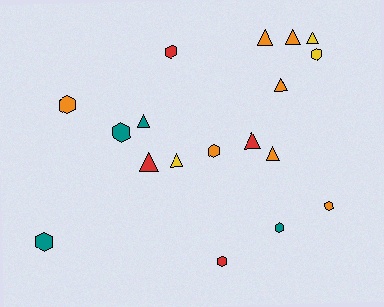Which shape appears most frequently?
Triangle, with 9 objects.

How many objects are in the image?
There are 18 objects.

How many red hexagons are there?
There are 2 red hexagons.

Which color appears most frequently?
Orange, with 7 objects.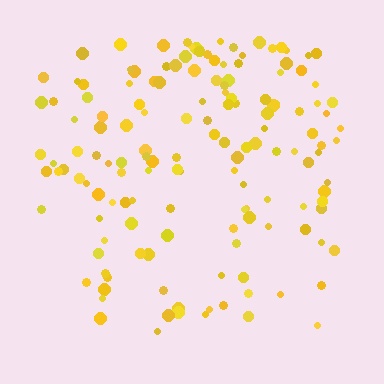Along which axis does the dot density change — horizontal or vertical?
Vertical.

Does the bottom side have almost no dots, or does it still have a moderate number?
Still a moderate number, just noticeably fewer than the top.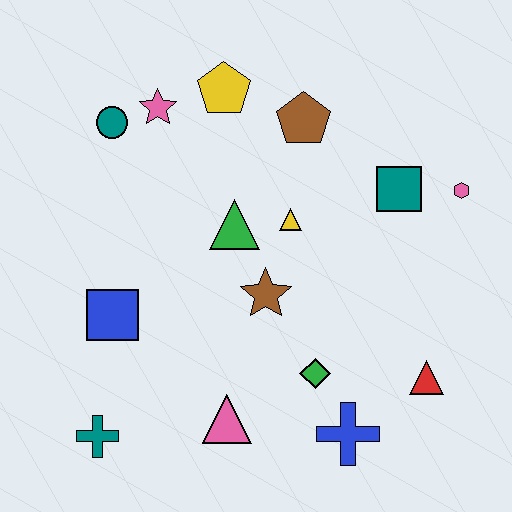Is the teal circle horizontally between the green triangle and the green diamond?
No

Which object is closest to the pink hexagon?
The teal square is closest to the pink hexagon.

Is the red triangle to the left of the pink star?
No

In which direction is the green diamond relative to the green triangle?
The green diamond is below the green triangle.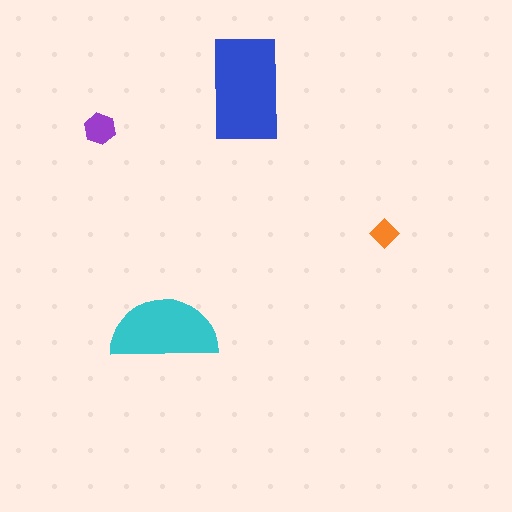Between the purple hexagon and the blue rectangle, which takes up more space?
The blue rectangle.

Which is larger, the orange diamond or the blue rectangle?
The blue rectangle.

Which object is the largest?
The blue rectangle.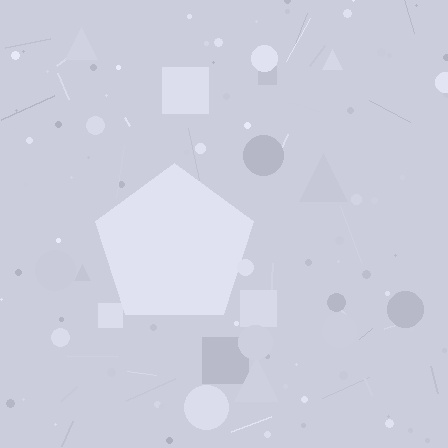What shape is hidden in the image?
A pentagon is hidden in the image.